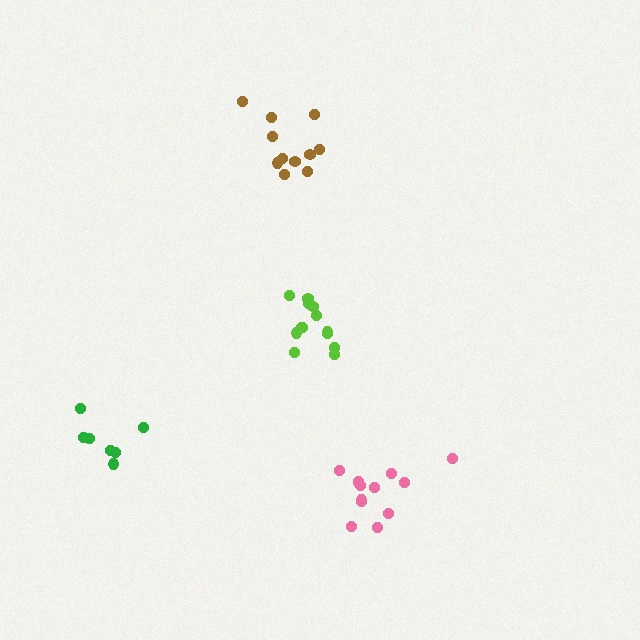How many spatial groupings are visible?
There are 4 spatial groupings.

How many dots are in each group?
Group 1: 7 dots, Group 2: 13 dots, Group 3: 13 dots, Group 4: 11 dots (44 total).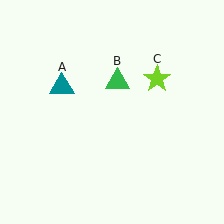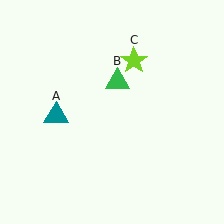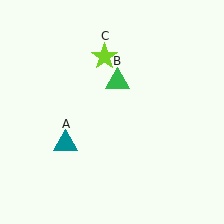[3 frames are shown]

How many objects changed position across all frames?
2 objects changed position: teal triangle (object A), lime star (object C).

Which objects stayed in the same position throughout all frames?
Green triangle (object B) remained stationary.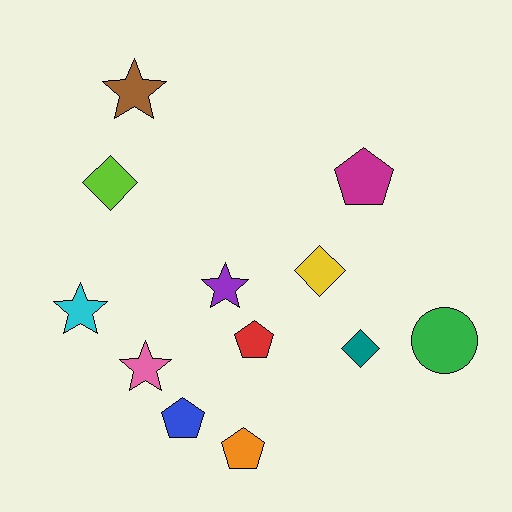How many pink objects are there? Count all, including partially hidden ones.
There is 1 pink object.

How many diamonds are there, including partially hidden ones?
There are 3 diamonds.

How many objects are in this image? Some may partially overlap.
There are 12 objects.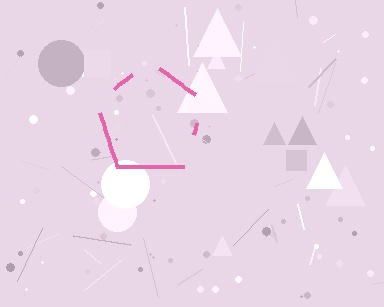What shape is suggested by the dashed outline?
The dashed outline suggests a pentagon.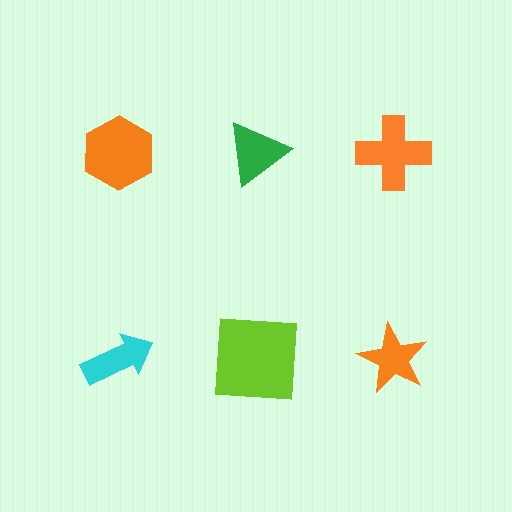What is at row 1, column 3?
An orange cross.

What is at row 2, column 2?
A lime square.